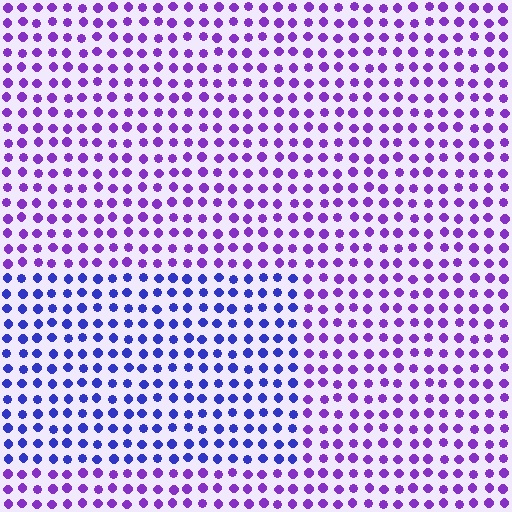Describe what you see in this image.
The image is filled with small purple elements in a uniform arrangement. A rectangle-shaped region is visible where the elements are tinted to a slightly different hue, forming a subtle color boundary.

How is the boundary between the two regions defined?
The boundary is defined purely by a slight shift in hue (about 37 degrees). Spacing, size, and orientation are identical on both sides.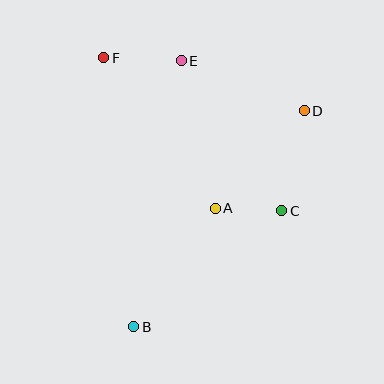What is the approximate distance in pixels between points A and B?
The distance between A and B is approximately 144 pixels.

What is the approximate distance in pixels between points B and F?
The distance between B and F is approximately 271 pixels.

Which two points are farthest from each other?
Points B and D are farthest from each other.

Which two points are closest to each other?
Points A and C are closest to each other.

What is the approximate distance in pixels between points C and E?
The distance between C and E is approximately 181 pixels.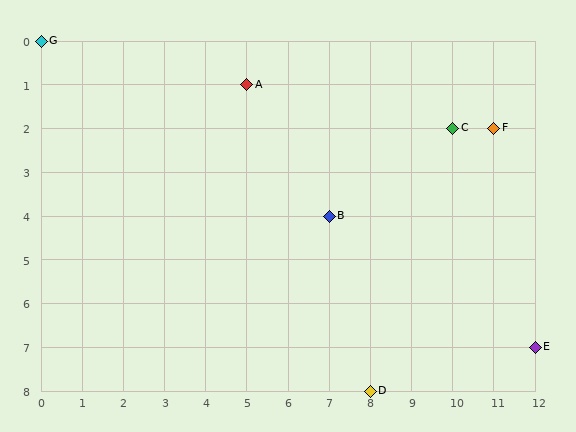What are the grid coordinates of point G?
Point G is at grid coordinates (0, 0).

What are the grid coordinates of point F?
Point F is at grid coordinates (11, 2).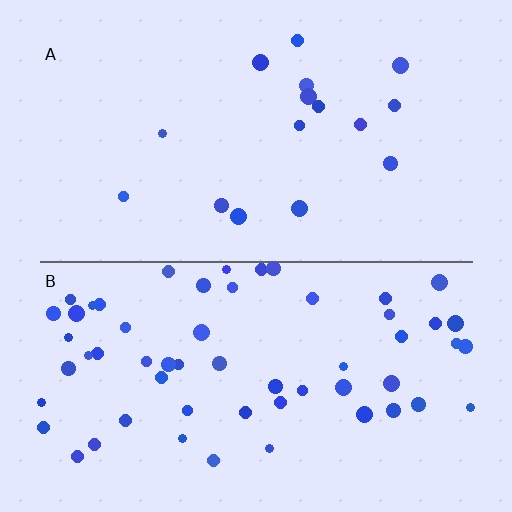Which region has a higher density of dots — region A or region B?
B (the bottom).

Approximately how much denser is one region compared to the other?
Approximately 3.6× — region B over region A.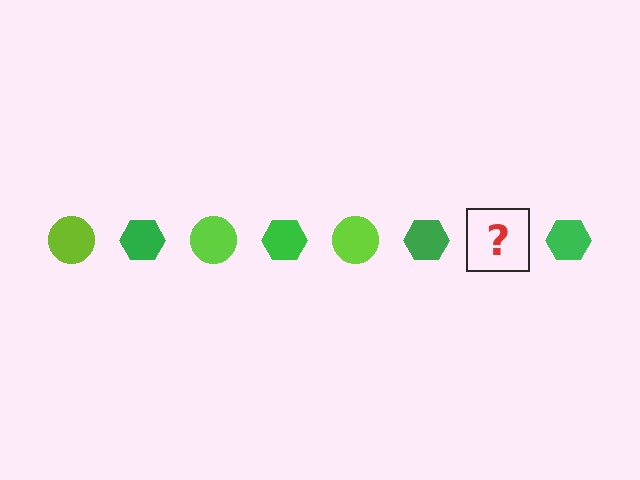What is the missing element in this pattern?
The missing element is a lime circle.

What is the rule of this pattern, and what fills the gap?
The rule is that the pattern alternates between lime circle and green hexagon. The gap should be filled with a lime circle.